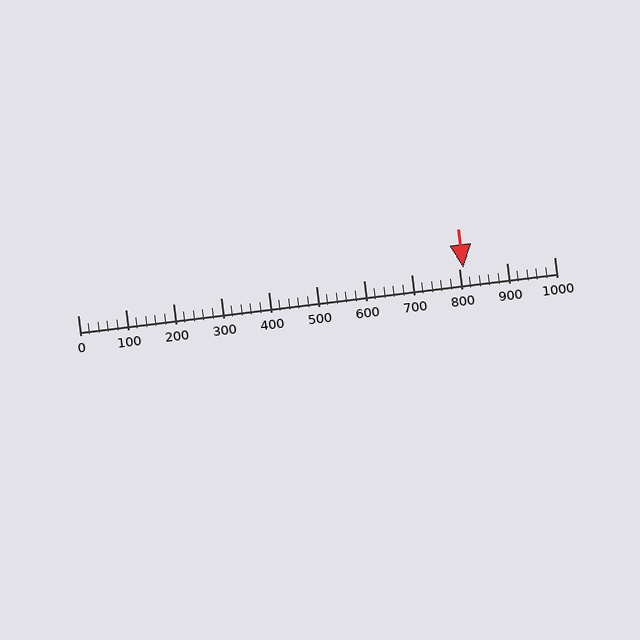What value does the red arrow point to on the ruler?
The red arrow points to approximately 810.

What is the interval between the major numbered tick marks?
The major tick marks are spaced 100 units apart.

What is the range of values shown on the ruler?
The ruler shows values from 0 to 1000.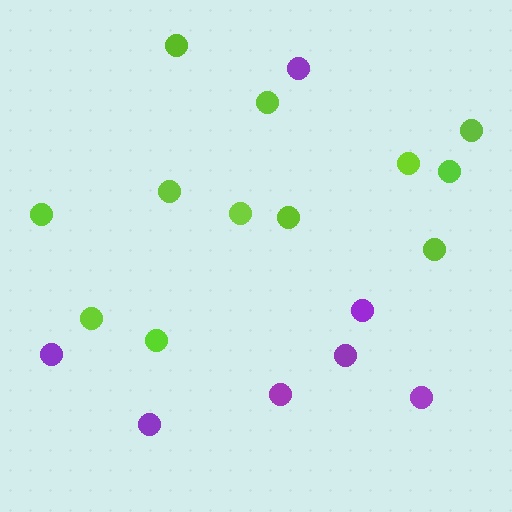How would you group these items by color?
There are 2 groups: one group of purple circles (7) and one group of lime circles (12).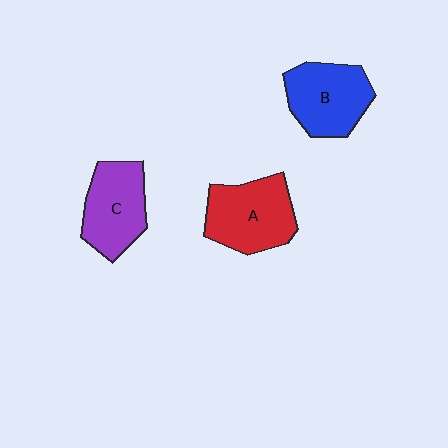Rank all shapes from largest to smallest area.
From largest to smallest: A (red), B (blue), C (purple).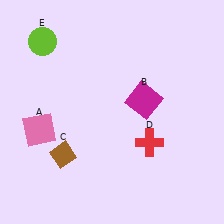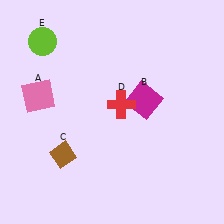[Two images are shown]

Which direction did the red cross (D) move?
The red cross (D) moved up.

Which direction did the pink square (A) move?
The pink square (A) moved up.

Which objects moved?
The objects that moved are: the pink square (A), the red cross (D).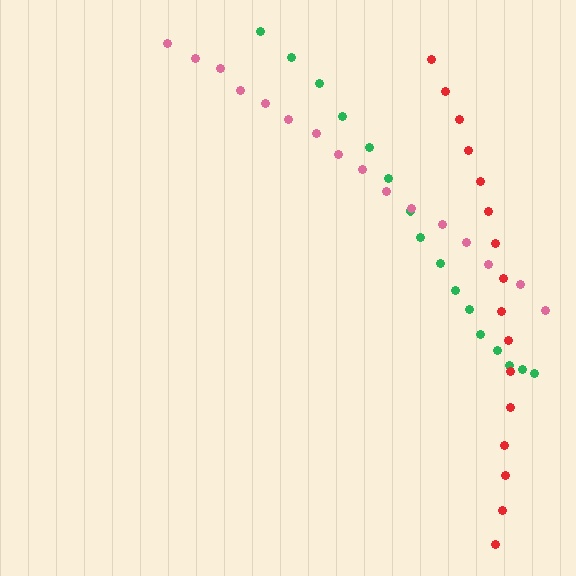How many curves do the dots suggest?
There are 3 distinct paths.